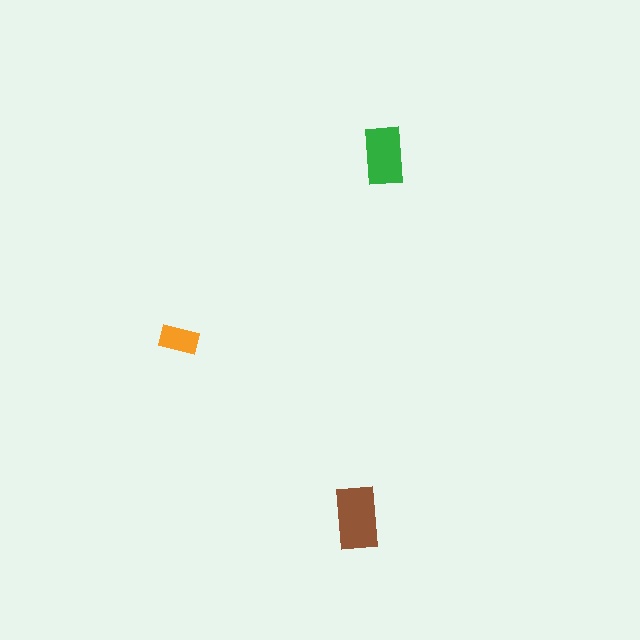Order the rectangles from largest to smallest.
the brown one, the green one, the orange one.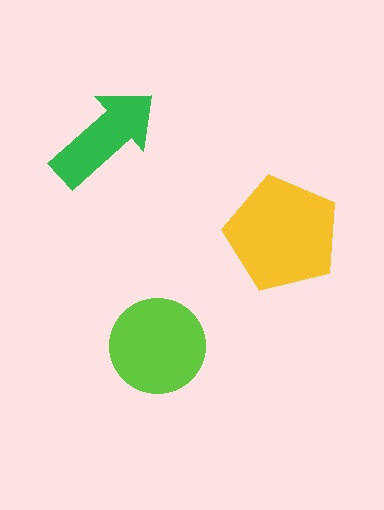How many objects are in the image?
There are 3 objects in the image.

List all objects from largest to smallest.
The yellow pentagon, the lime circle, the green arrow.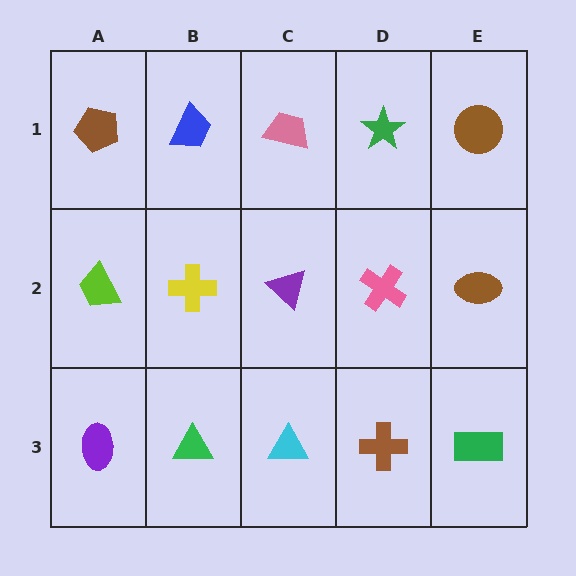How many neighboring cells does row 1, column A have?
2.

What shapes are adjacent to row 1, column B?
A yellow cross (row 2, column B), a brown pentagon (row 1, column A), a pink trapezoid (row 1, column C).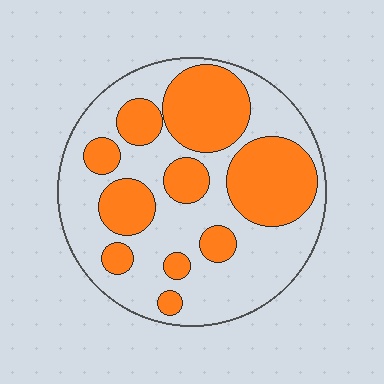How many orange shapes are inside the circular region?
10.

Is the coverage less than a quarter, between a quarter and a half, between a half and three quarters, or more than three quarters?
Between a quarter and a half.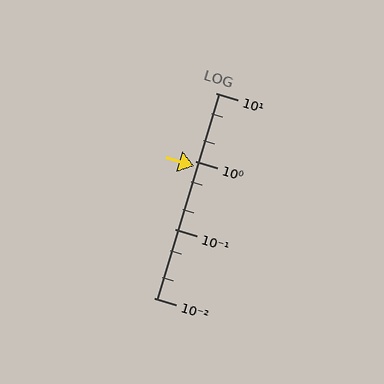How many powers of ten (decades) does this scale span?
The scale spans 3 decades, from 0.01 to 10.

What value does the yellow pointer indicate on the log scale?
The pointer indicates approximately 0.84.